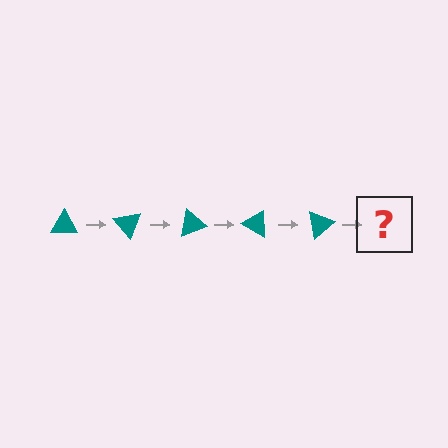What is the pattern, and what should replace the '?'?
The pattern is that the triangle rotates 50 degrees each step. The '?' should be a teal triangle rotated 250 degrees.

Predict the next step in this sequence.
The next step is a teal triangle rotated 250 degrees.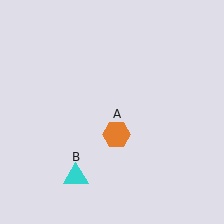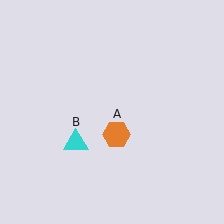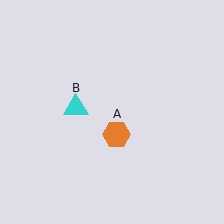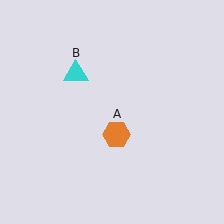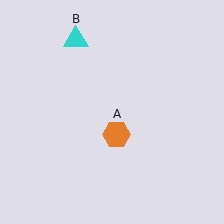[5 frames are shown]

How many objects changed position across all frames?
1 object changed position: cyan triangle (object B).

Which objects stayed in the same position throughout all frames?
Orange hexagon (object A) remained stationary.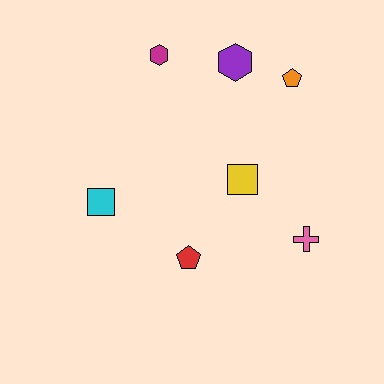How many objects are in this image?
There are 7 objects.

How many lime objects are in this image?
There are no lime objects.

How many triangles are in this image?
There are no triangles.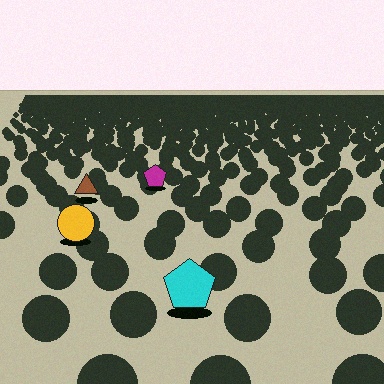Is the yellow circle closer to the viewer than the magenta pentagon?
Yes. The yellow circle is closer — you can tell from the texture gradient: the ground texture is coarser near it.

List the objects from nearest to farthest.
From nearest to farthest: the cyan pentagon, the yellow circle, the brown triangle, the magenta pentagon.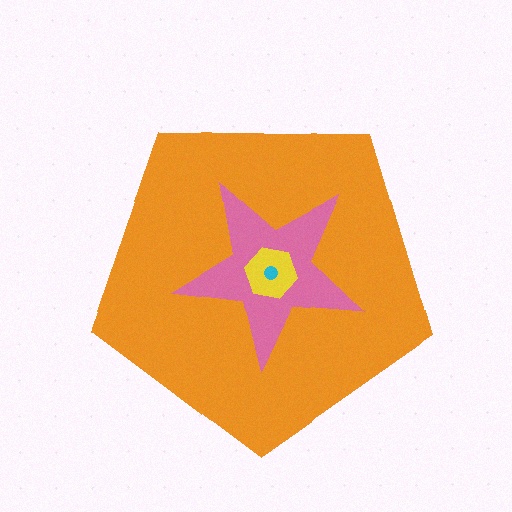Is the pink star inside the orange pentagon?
Yes.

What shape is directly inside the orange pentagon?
The pink star.